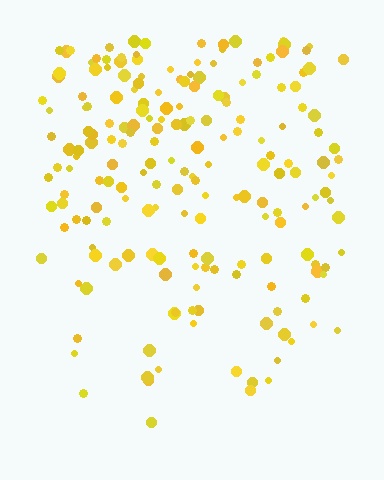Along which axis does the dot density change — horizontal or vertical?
Vertical.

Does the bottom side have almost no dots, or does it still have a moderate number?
Still a moderate number, just noticeably fewer than the top.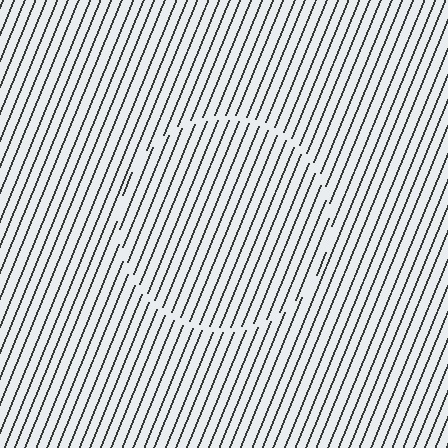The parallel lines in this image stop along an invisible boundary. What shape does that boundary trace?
An illusory circle. The interior of the shape contains the same grating, shifted by half a period — the contour is defined by the phase discontinuity where line-ends from the inner and outer gratings abut.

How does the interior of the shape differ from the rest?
The interior of the shape contains the same grating, shifted by half a period — the contour is defined by the phase discontinuity where line-ends from the inner and outer gratings abut.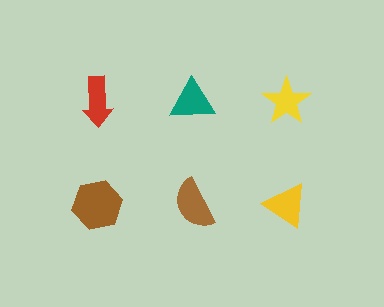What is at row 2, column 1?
A brown hexagon.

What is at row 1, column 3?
A yellow star.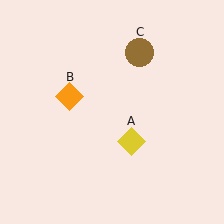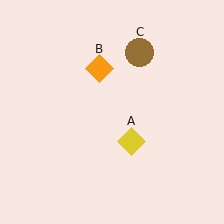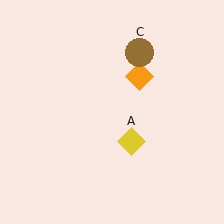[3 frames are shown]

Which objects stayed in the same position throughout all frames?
Yellow diamond (object A) and brown circle (object C) remained stationary.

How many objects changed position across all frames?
1 object changed position: orange diamond (object B).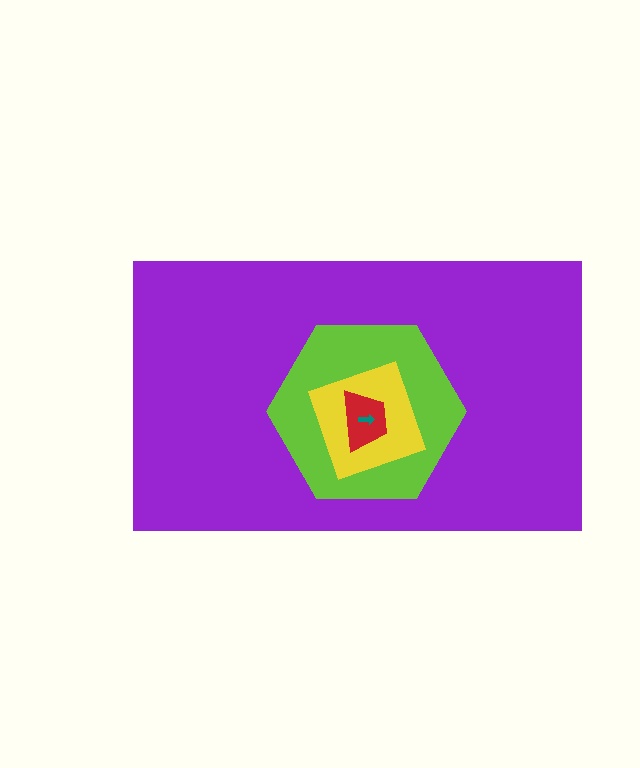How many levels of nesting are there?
5.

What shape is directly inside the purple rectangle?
The lime hexagon.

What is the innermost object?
The teal arrow.